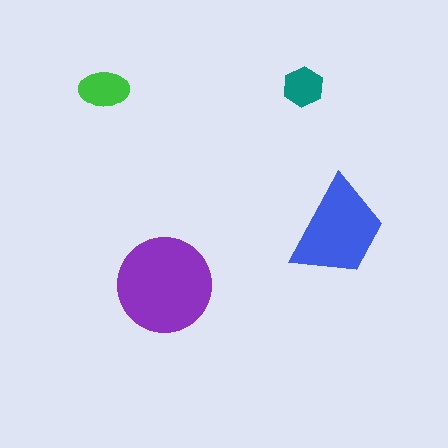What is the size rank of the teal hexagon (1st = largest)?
4th.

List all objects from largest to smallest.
The purple circle, the blue trapezoid, the green ellipse, the teal hexagon.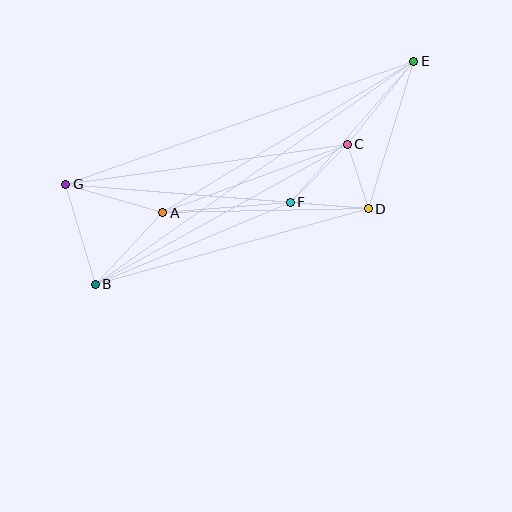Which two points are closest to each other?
Points C and D are closest to each other.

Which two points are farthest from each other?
Points B and E are farthest from each other.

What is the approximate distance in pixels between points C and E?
The distance between C and E is approximately 107 pixels.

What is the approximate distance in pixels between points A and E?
The distance between A and E is approximately 293 pixels.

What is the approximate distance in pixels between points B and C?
The distance between B and C is approximately 288 pixels.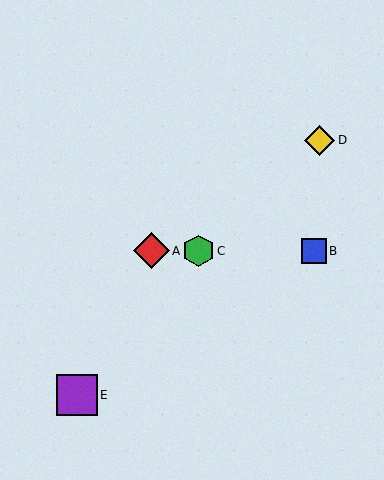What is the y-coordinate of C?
Object C is at y≈251.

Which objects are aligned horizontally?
Objects A, B, C are aligned horizontally.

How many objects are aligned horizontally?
3 objects (A, B, C) are aligned horizontally.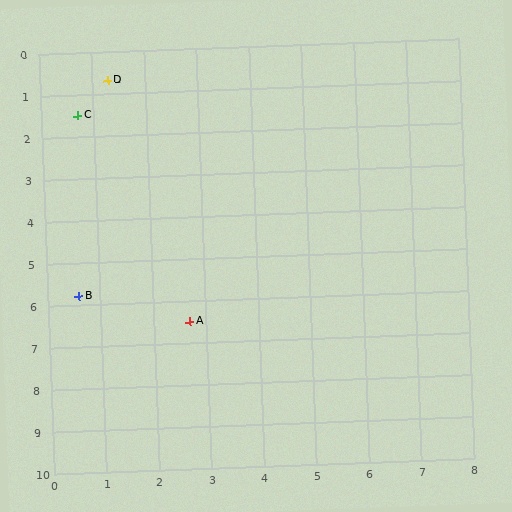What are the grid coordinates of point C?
Point C is at approximately (0.7, 1.5).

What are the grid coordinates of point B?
Point B is at approximately (0.6, 5.8).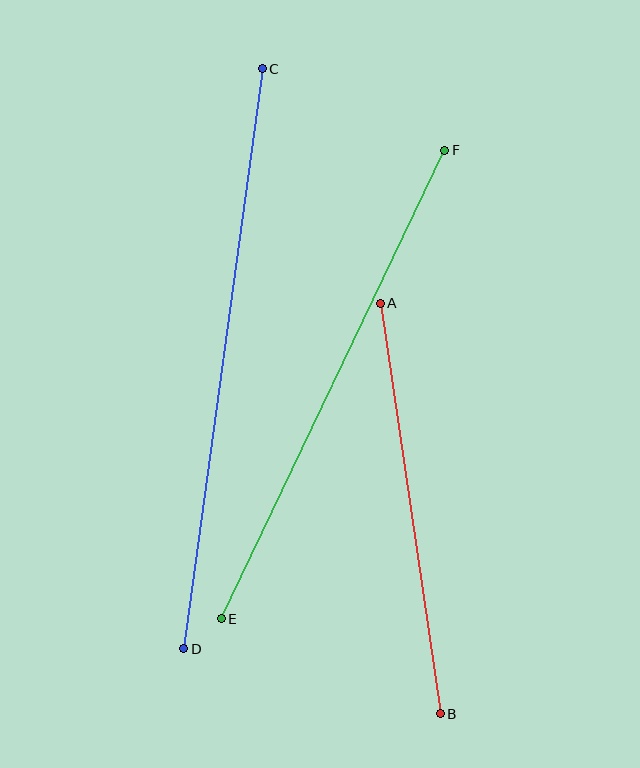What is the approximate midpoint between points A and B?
The midpoint is at approximately (410, 509) pixels.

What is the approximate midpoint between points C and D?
The midpoint is at approximately (223, 359) pixels.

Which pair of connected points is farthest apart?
Points C and D are farthest apart.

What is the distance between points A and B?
The distance is approximately 415 pixels.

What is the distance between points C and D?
The distance is approximately 586 pixels.